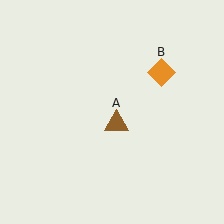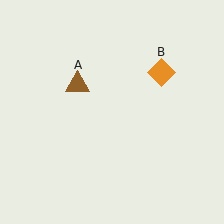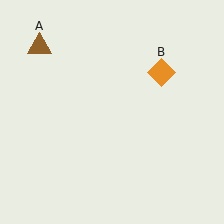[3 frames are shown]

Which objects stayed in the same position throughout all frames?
Orange diamond (object B) remained stationary.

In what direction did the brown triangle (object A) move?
The brown triangle (object A) moved up and to the left.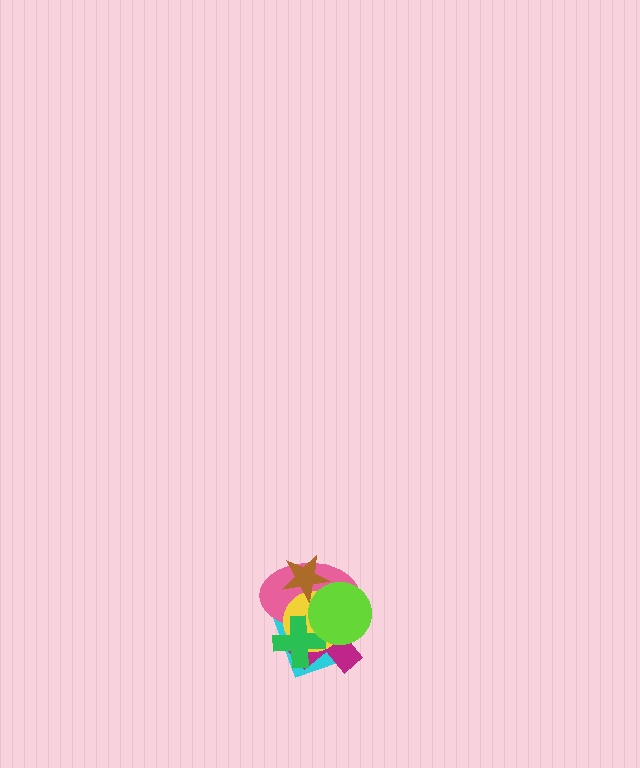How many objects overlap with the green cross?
5 objects overlap with the green cross.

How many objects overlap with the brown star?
4 objects overlap with the brown star.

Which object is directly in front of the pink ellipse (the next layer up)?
The yellow circle is directly in front of the pink ellipse.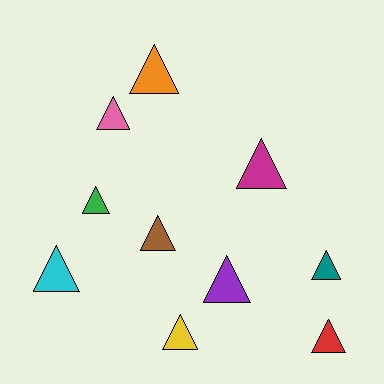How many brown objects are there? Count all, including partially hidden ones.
There is 1 brown object.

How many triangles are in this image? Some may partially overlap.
There are 10 triangles.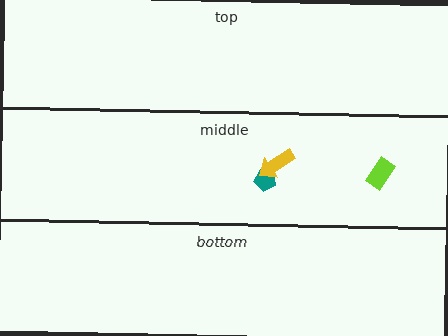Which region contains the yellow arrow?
The middle region.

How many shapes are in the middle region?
3.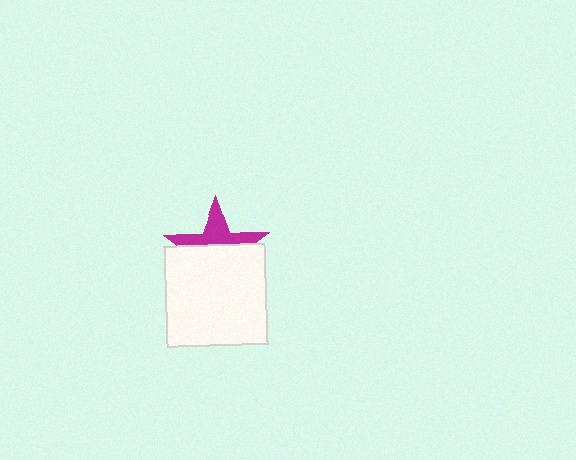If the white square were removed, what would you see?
You would see the complete magenta star.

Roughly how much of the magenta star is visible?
A small part of it is visible (roughly 39%).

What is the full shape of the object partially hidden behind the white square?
The partially hidden object is a magenta star.